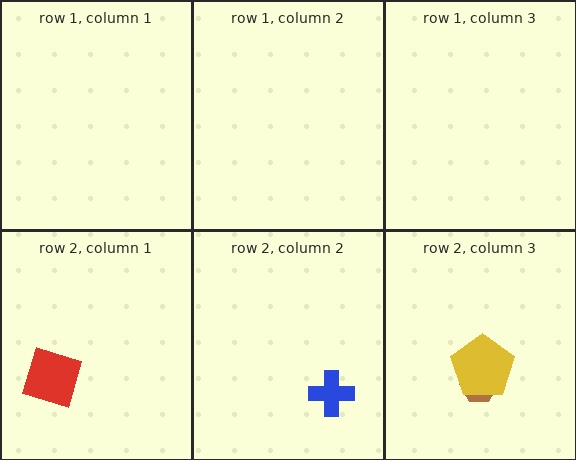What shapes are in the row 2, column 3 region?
The brown hexagon, the yellow pentagon.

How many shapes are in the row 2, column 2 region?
1.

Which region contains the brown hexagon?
The row 2, column 3 region.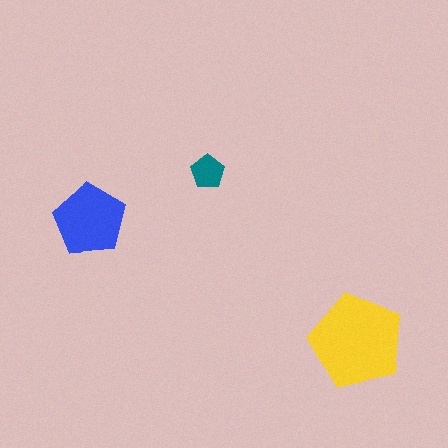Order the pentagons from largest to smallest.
the yellow one, the blue one, the teal one.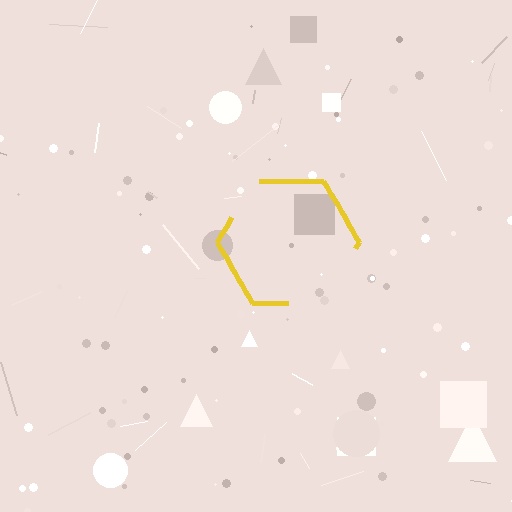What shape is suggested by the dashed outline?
The dashed outline suggests a hexagon.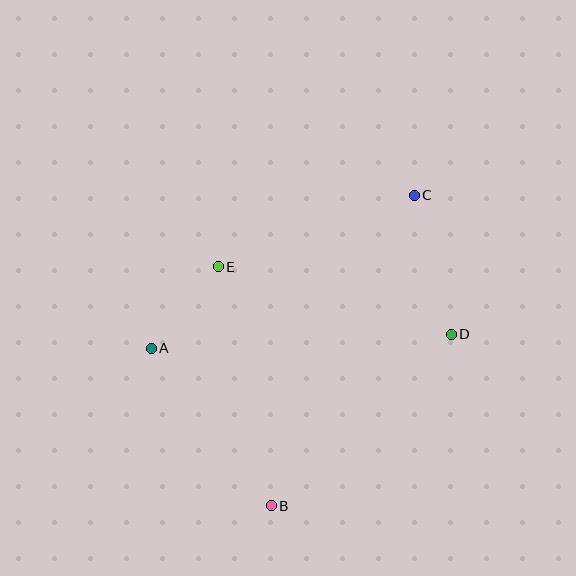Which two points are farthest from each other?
Points B and C are farthest from each other.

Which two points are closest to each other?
Points A and E are closest to each other.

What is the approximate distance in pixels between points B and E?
The distance between B and E is approximately 245 pixels.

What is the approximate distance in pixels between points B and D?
The distance between B and D is approximately 249 pixels.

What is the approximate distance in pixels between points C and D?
The distance between C and D is approximately 144 pixels.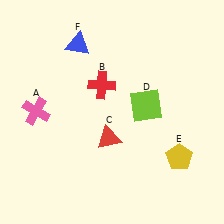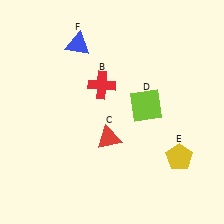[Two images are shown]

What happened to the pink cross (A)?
The pink cross (A) was removed in Image 2. It was in the top-left area of Image 1.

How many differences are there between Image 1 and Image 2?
There is 1 difference between the two images.